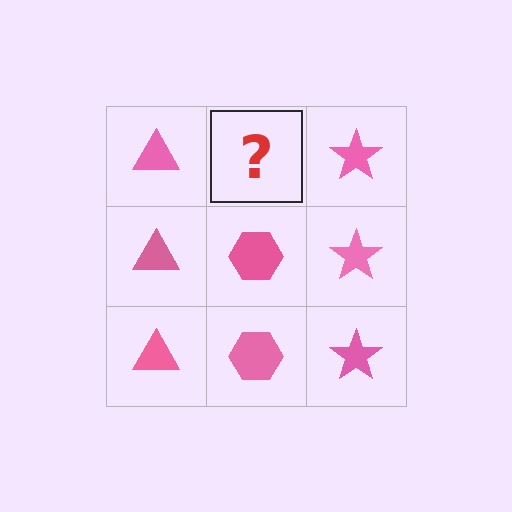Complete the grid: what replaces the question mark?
The question mark should be replaced with a pink hexagon.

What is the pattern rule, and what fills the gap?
The rule is that each column has a consistent shape. The gap should be filled with a pink hexagon.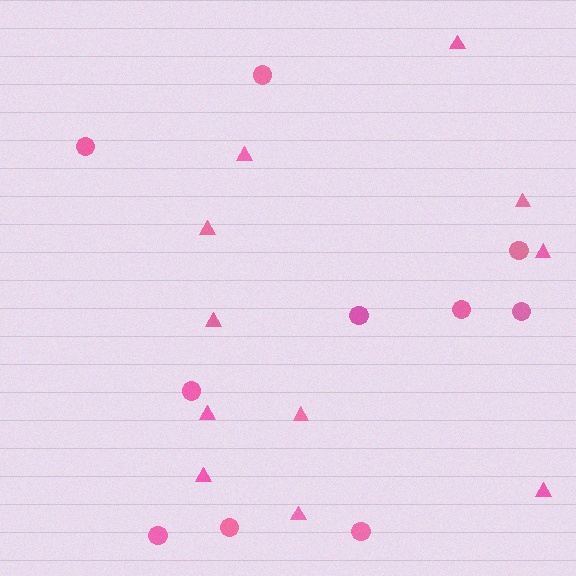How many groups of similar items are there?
There are 2 groups: one group of triangles (11) and one group of circles (10).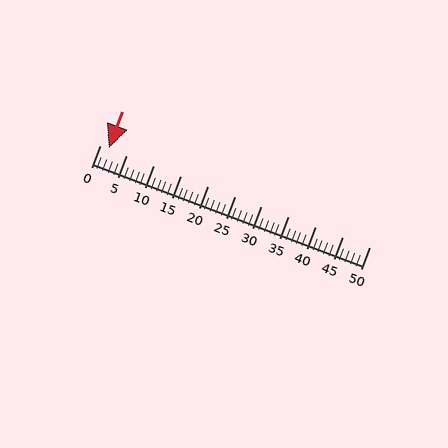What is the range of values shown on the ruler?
The ruler shows values from 0 to 50.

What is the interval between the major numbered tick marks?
The major tick marks are spaced 5 units apart.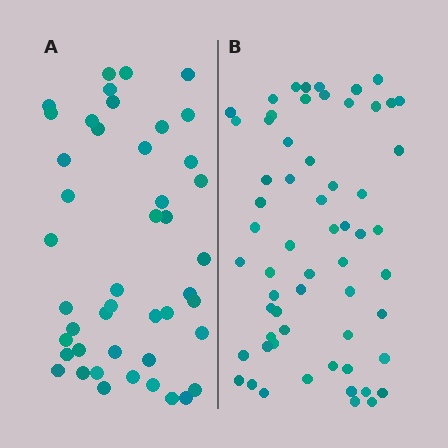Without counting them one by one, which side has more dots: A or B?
Region B (the right region) has more dots.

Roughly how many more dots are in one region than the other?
Region B has approximately 15 more dots than region A.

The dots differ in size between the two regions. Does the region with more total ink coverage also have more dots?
No. Region A has more total ink coverage because its dots are larger, but region B actually contains more individual dots. Total area can be misleading — the number of items is what matters here.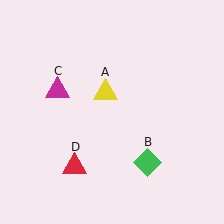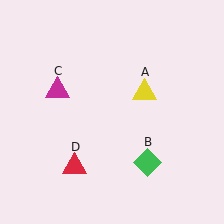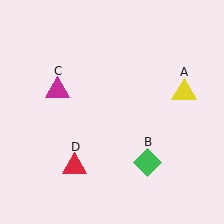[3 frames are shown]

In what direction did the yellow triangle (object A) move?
The yellow triangle (object A) moved right.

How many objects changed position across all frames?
1 object changed position: yellow triangle (object A).